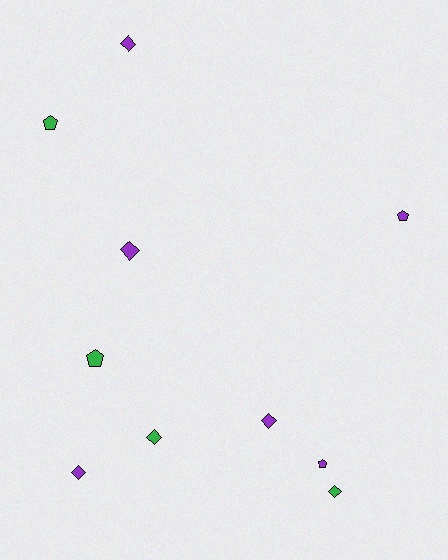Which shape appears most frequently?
Diamond, with 6 objects.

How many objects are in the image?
There are 10 objects.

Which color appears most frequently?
Purple, with 6 objects.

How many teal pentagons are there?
There are no teal pentagons.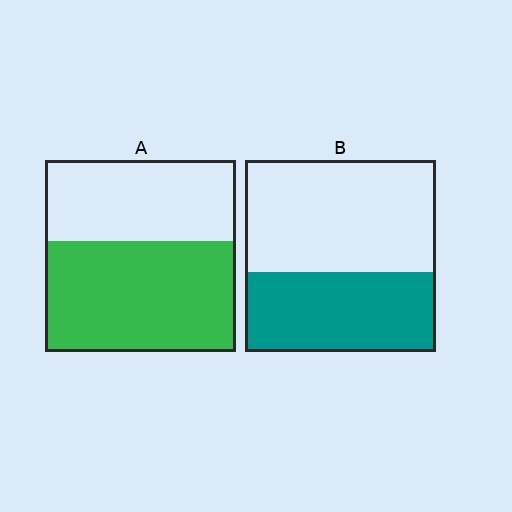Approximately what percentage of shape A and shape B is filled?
A is approximately 60% and B is approximately 40%.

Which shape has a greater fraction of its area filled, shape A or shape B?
Shape A.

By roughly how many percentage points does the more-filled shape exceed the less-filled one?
By roughly 15 percentage points (A over B).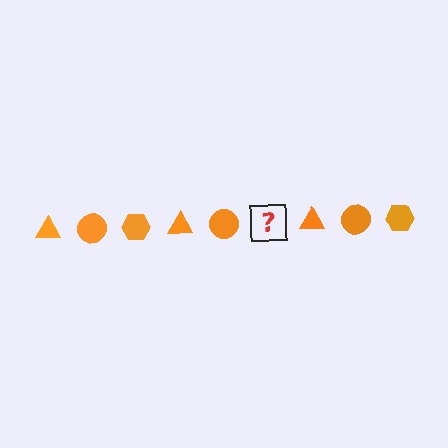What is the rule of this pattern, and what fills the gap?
The rule is that the pattern cycles through triangle, circle, hexagon shapes in orange. The gap should be filled with an orange hexagon.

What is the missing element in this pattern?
The missing element is an orange hexagon.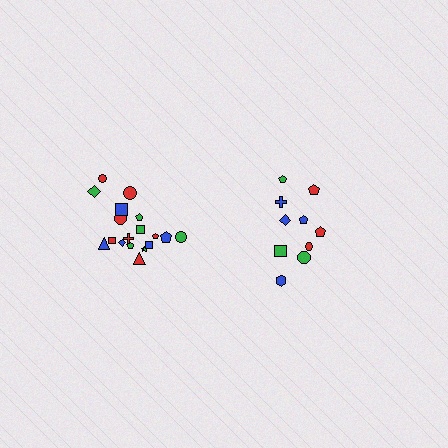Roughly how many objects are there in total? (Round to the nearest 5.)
Roughly 30 objects in total.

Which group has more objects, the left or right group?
The left group.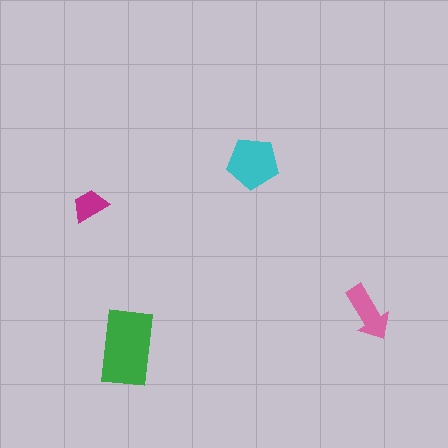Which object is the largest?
The green rectangle.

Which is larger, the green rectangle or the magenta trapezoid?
The green rectangle.